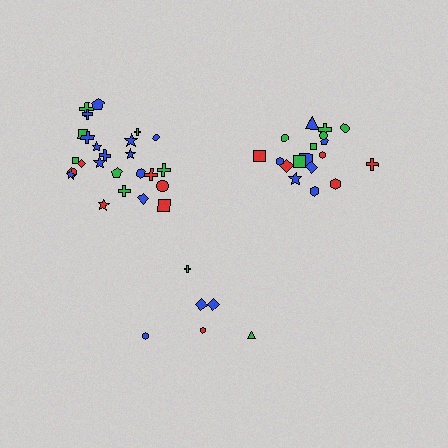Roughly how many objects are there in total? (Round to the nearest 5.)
Roughly 50 objects in total.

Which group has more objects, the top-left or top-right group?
The top-left group.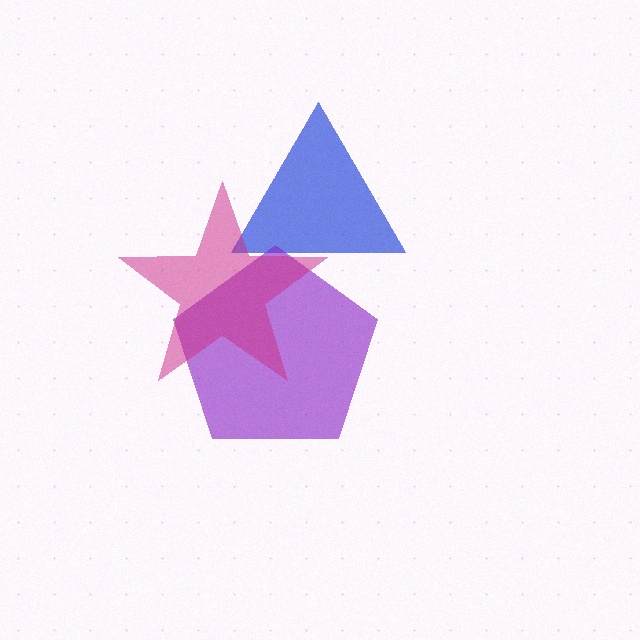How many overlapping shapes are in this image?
There are 3 overlapping shapes in the image.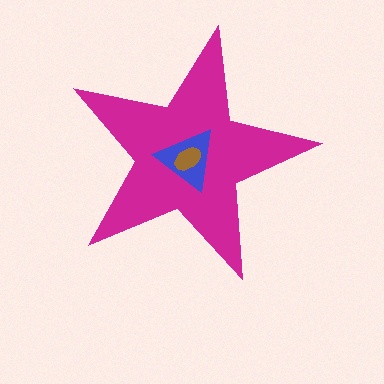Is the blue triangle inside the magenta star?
Yes.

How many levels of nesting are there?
3.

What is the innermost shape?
The brown ellipse.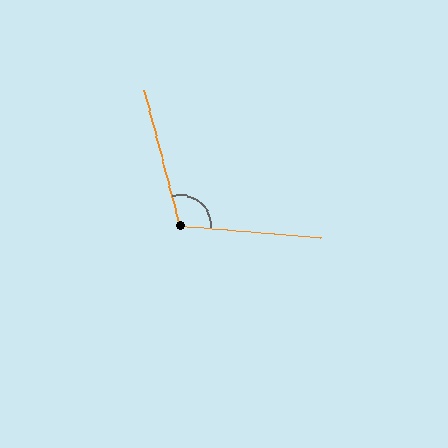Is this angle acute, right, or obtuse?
It is obtuse.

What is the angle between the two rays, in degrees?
Approximately 110 degrees.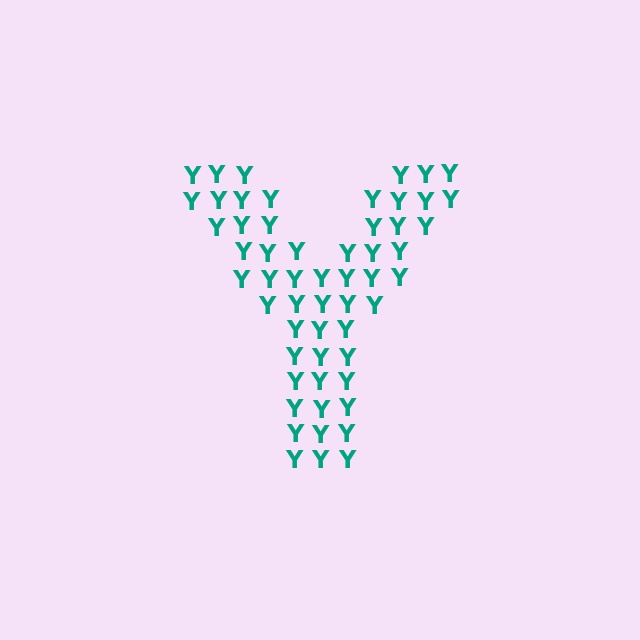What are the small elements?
The small elements are letter Y's.